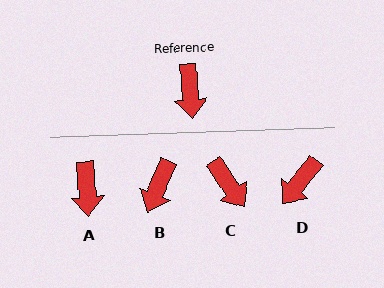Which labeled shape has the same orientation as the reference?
A.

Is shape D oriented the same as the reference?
No, it is off by about 43 degrees.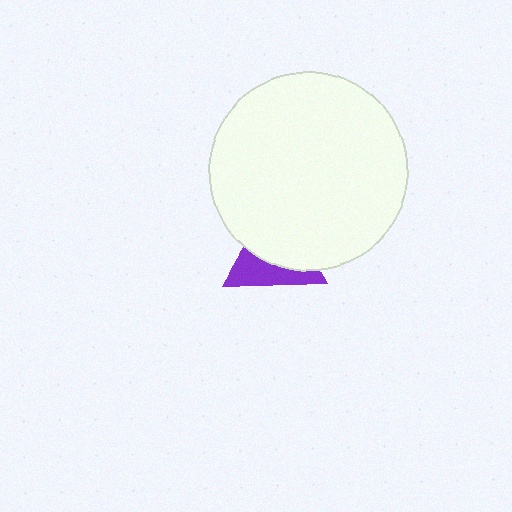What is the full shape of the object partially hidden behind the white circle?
The partially hidden object is a purple triangle.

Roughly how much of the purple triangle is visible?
A small part of it is visible (roughly 41%).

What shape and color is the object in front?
The object in front is a white circle.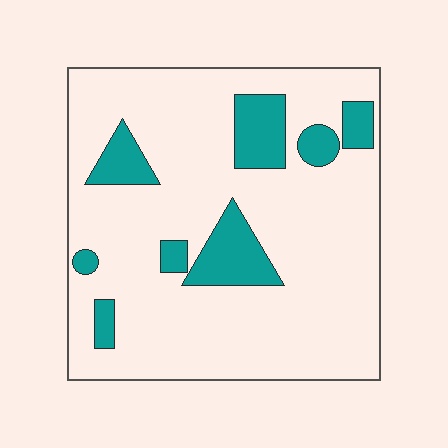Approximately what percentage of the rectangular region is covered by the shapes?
Approximately 15%.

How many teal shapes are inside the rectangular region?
8.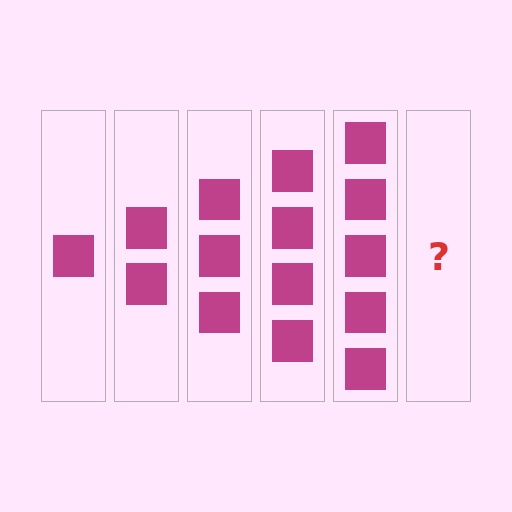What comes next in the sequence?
The next element should be 6 squares.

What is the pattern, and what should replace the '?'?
The pattern is that each step adds one more square. The '?' should be 6 squares.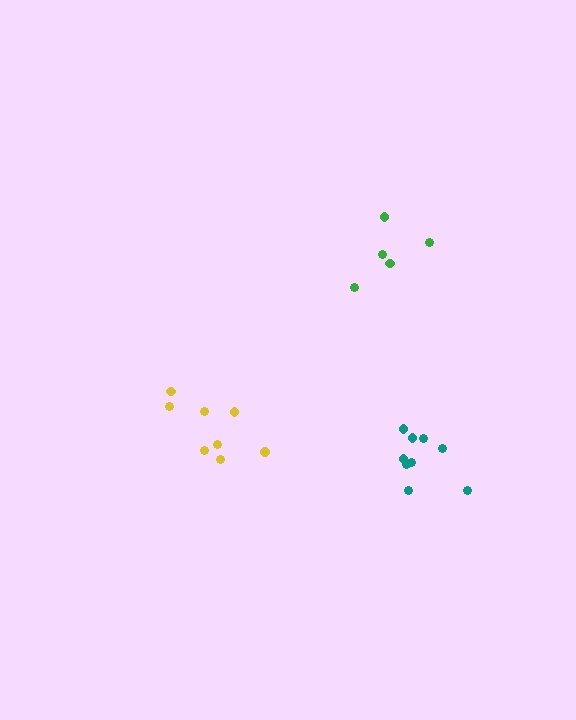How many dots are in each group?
Group 1: 9 dots, Group 2: 5 dots, Group 3: 8 dots (22 total).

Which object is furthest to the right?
The teal cluster is rightmost.